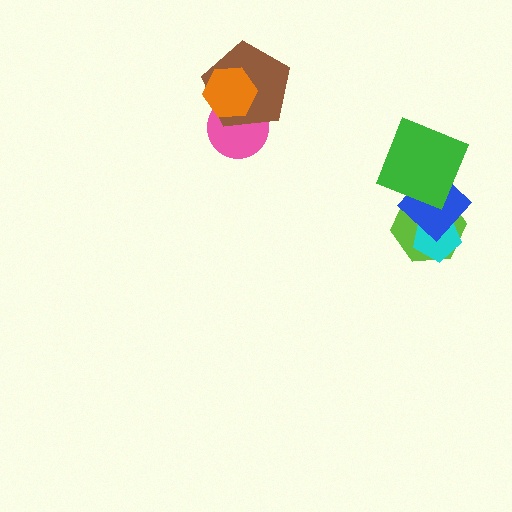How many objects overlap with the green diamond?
2 objects overlap with the green diamond.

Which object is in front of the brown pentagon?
The orange hexagon is in front of the brown pentagon.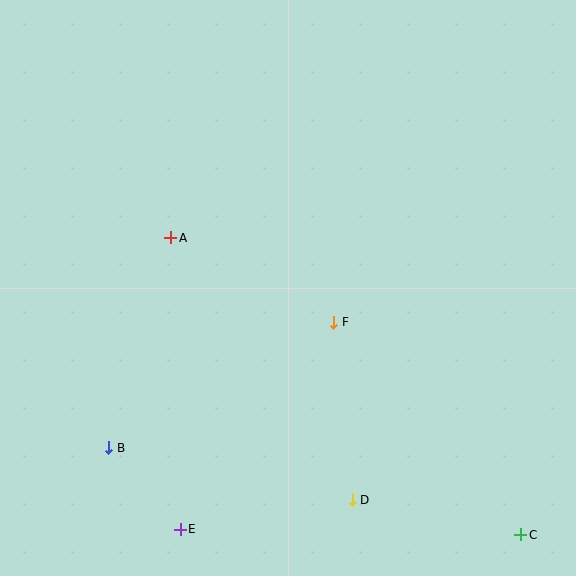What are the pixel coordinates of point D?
Point D is at (352, 500).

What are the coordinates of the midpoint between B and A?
The midpoint between B and A is at (140, 343).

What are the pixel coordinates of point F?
Point F is at (334, 322).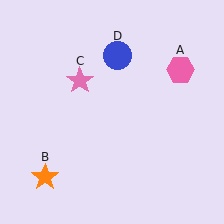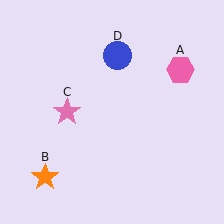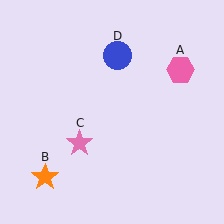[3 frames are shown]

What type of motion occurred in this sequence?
The pink star (object C) rotated counterclockwise around the center of the scene.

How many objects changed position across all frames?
1 object changed position: pink star (object C).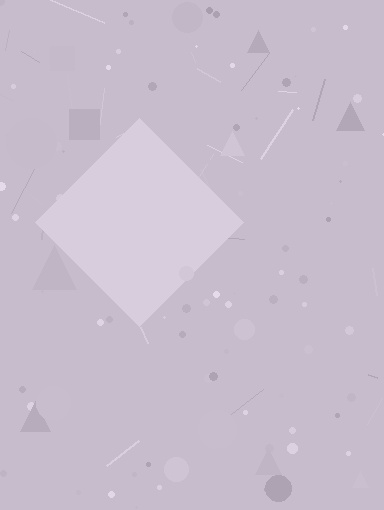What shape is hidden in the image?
A diamond is hidden in the image.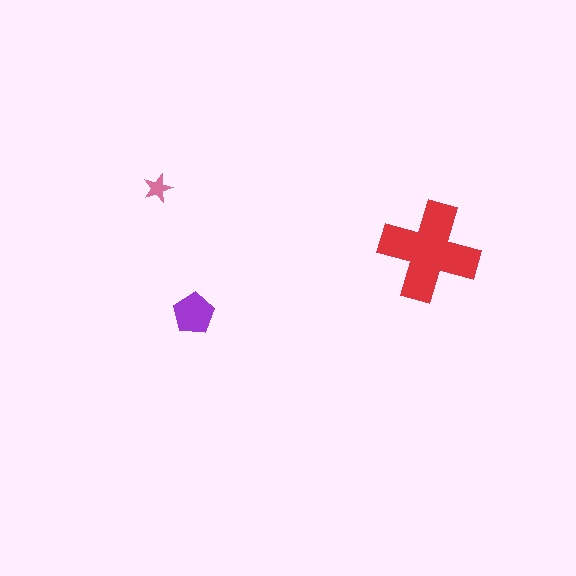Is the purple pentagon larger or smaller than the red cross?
Smaller.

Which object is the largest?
The red cross.